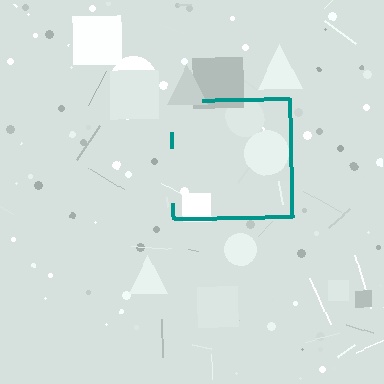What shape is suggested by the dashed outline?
The dashed outline suggests a square.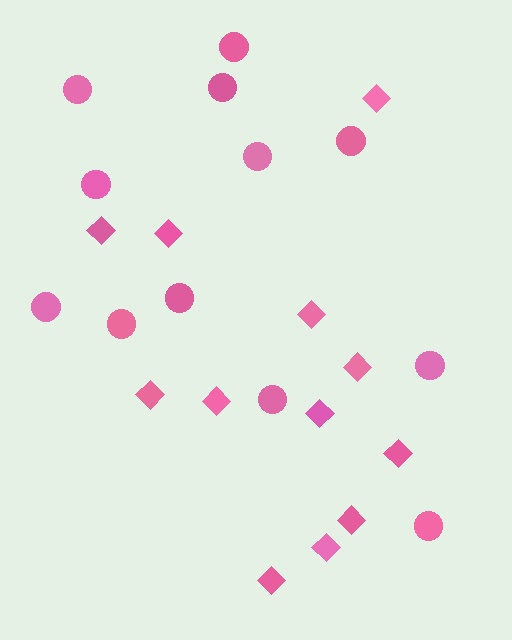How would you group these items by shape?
There are 2 groups: one group of circles (12) and one group of diamonds (12).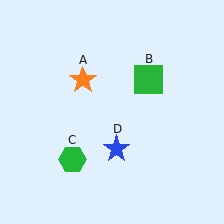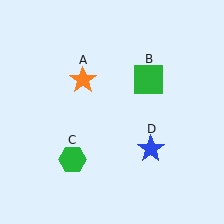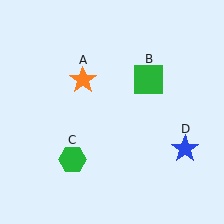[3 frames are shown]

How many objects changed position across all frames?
1 object changed position: blue star (object D).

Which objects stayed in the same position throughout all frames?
Orange star (object A) and green square (object B) and green hexagon (object C) remained stationary.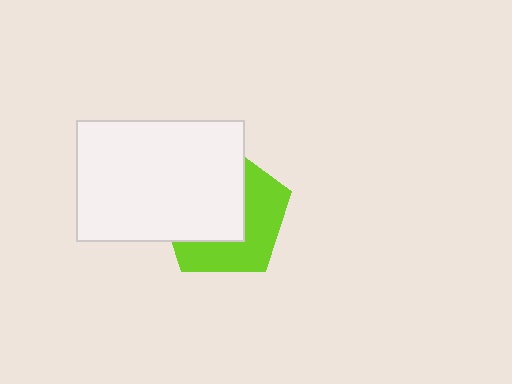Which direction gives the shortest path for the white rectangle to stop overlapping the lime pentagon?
Moving toward the upper-left gives the shortest separation.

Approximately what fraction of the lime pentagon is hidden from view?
Roughly 55% of the lime pentagon is hidden behind the white rectangle.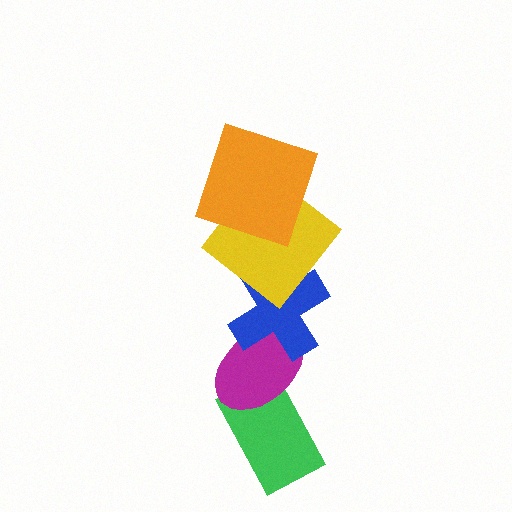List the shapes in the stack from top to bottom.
From top to bottom: the orange square, the yellow diamond, the blue cross, the magenta ellipse, the green rectangle.